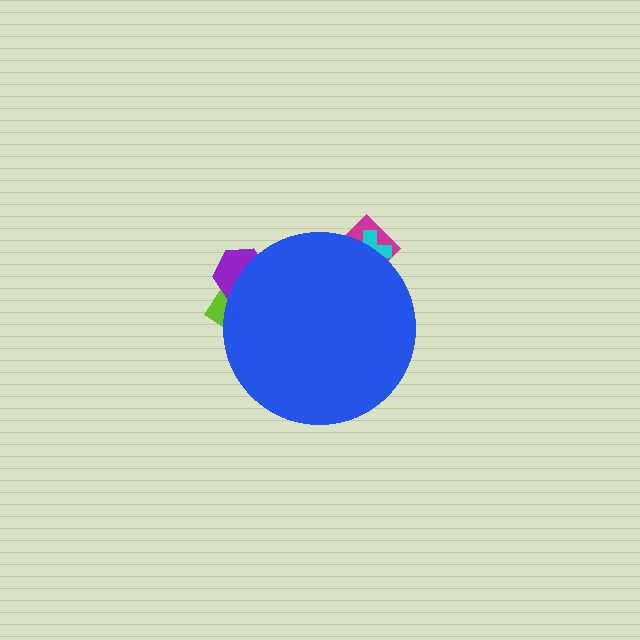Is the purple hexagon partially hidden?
Yes, the purple hexagon is partially hidden behind the blue circle.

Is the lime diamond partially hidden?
Yes, the lime diamond is partially hidden behind the blue circle.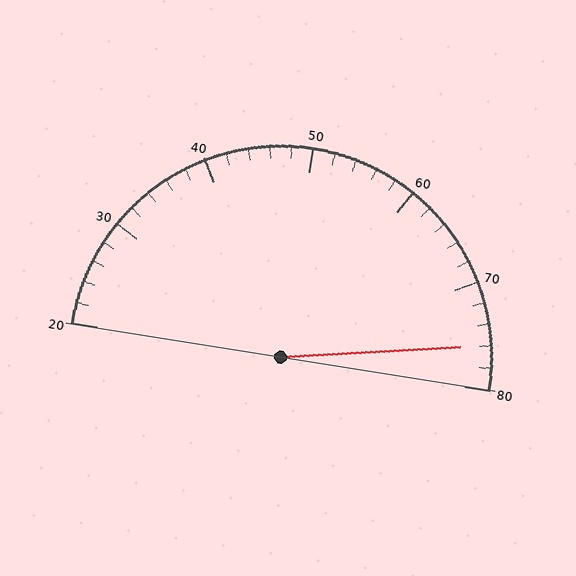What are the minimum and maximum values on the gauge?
The gauge ranges from 20 to 80.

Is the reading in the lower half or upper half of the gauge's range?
The reading is in the upper half of the range (20 to 80).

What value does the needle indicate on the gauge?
The needle indicates approximately 76.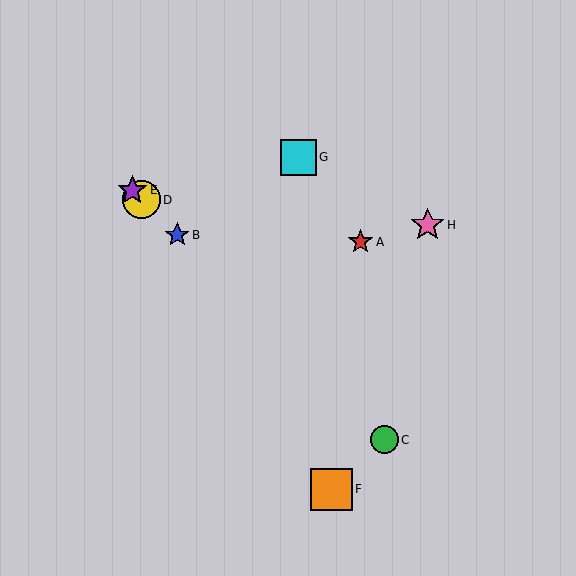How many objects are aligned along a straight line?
4 objects (B, C, D, E) are aligned along a straight line.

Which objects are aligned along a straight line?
Objects B, C, D, E are aligned along a straight line.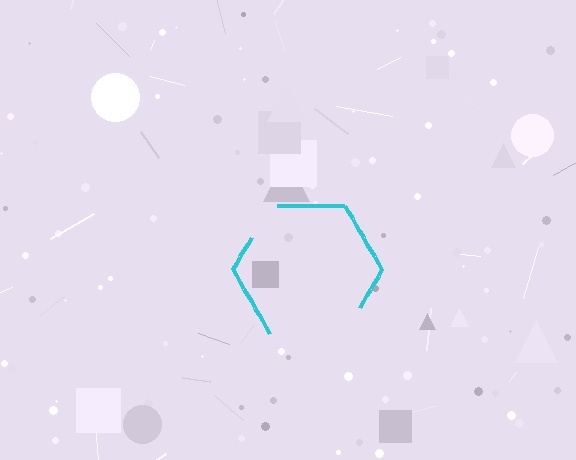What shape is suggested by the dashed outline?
The dashed outline suggests a hexagon.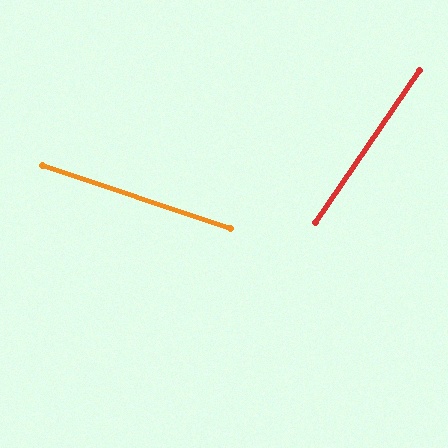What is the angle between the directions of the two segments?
Approximately 74 degrees.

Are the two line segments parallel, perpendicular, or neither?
Neither parallel nor perpendicular — they differ by about 74°.